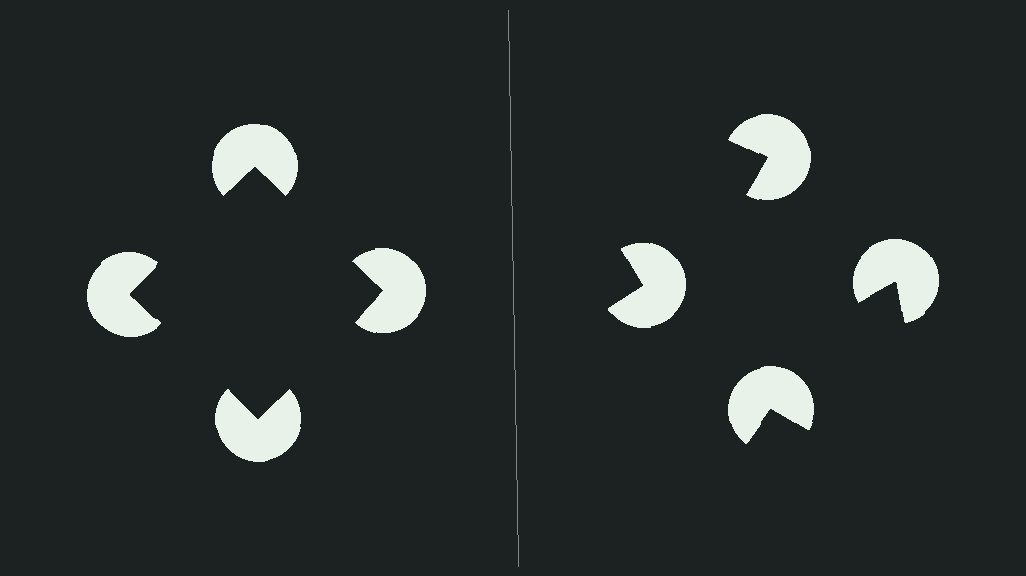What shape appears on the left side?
An illusory square.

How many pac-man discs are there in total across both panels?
8 — 4 on each side.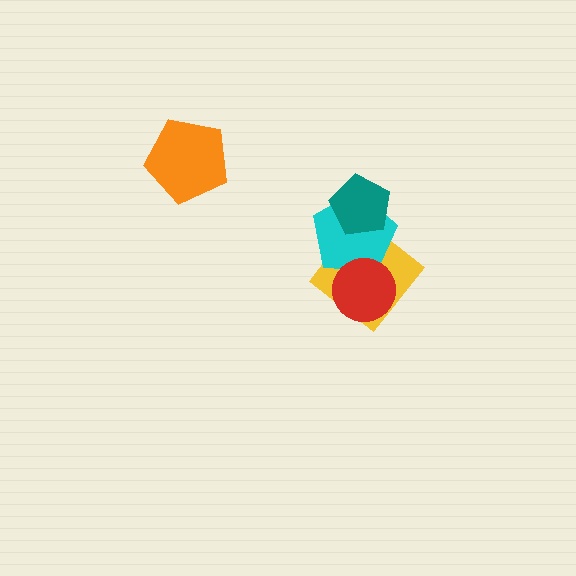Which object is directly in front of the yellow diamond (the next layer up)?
The cyan pentagon is directly in front of the yellow diamond.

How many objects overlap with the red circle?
2 objects overlap with the red circle.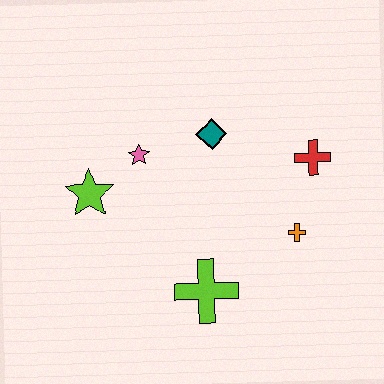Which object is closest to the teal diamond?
The pink star is closest to the teal diamond.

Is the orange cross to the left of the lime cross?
No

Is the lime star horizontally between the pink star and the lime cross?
No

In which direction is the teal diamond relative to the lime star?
The teal diamond is to the right of the lime star.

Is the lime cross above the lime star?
No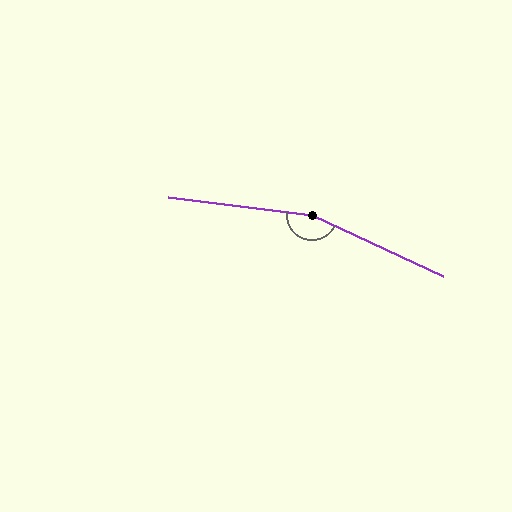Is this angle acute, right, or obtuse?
It is obtuse.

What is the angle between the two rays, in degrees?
Approximately 162 degrees.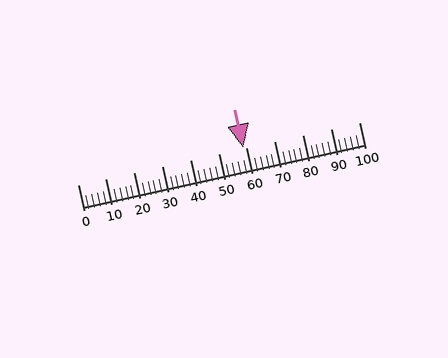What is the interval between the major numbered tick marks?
The major tick marks are spaced 10 units apart.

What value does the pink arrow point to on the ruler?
The pink arrow points to approximately 59.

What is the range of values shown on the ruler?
The ruler shows values from 0 to 100.